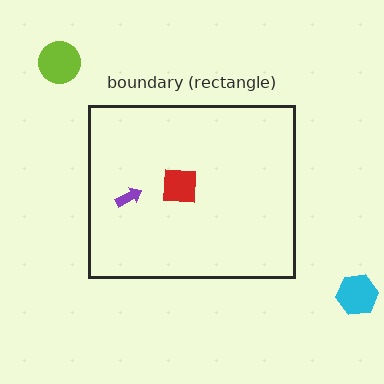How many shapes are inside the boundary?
2 inside, 2 outside.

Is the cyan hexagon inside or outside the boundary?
Outside.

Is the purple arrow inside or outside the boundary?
Inside.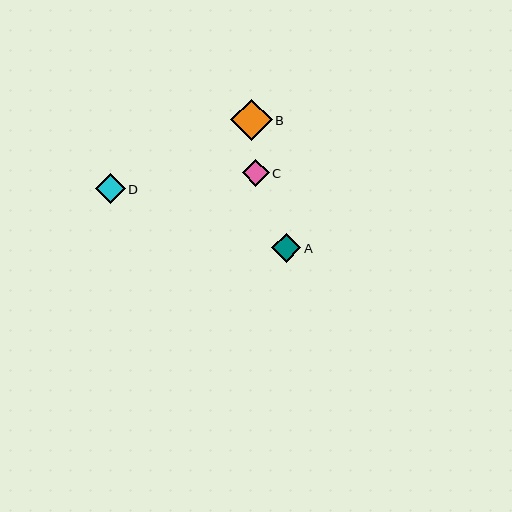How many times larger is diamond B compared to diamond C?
Diamond B is approximately 1.6 times the size of diamond C.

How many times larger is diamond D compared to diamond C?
Diamond D is approximately 1.1 times the size of diamond C.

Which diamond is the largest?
Diamond B is the largest with a size of approximately 41 pixels.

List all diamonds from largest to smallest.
From largest to smallest: B, D, A, C.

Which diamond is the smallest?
Diamond C is the smallest with a size of approximately 27 pixels.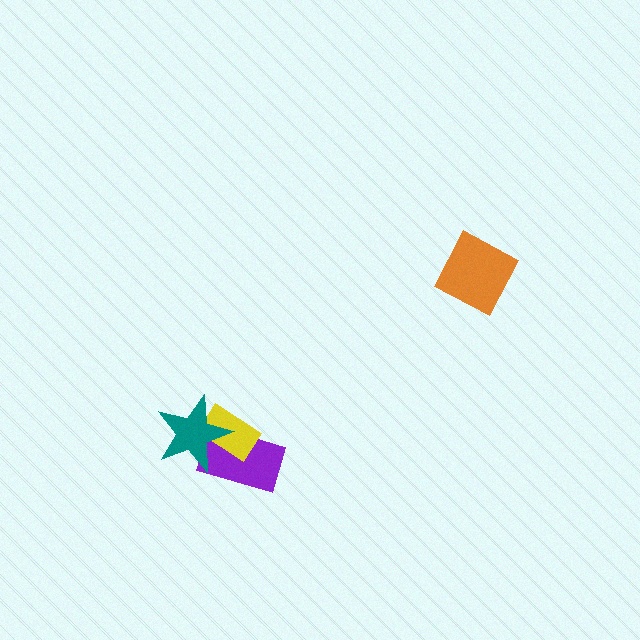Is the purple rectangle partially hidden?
Yes, it is partially covered by another shape.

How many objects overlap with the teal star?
2 objects overlap with the teal star.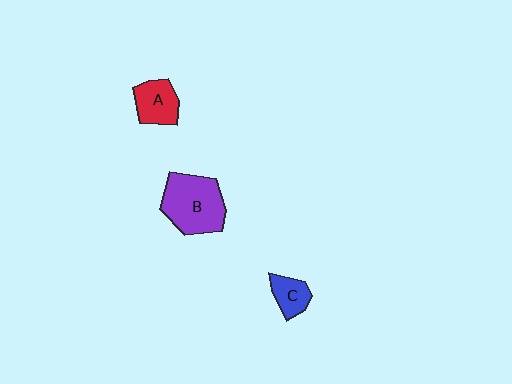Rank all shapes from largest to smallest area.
From largest to smallest: B (purple), A (red), C (blue).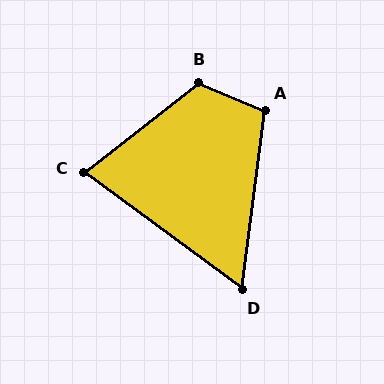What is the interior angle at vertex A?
Approximately 105 degrees (obtuse).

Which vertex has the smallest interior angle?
D, at approximately 61 degrees.